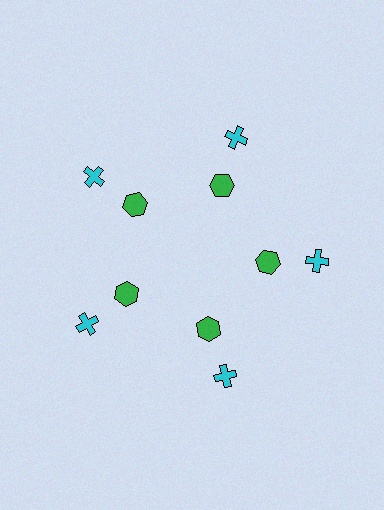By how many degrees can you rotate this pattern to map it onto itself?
The pattern maps onto itself every 72 degrees of rotation.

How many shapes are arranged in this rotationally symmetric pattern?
There are 10 shapes, arranged in 5 groups of 2.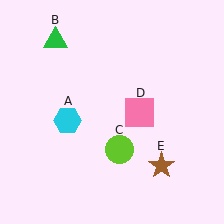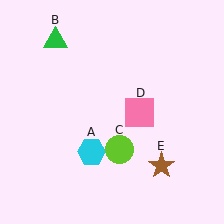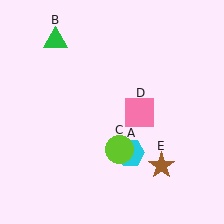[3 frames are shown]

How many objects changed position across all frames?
1 object changed position: cyan hexagon (object A).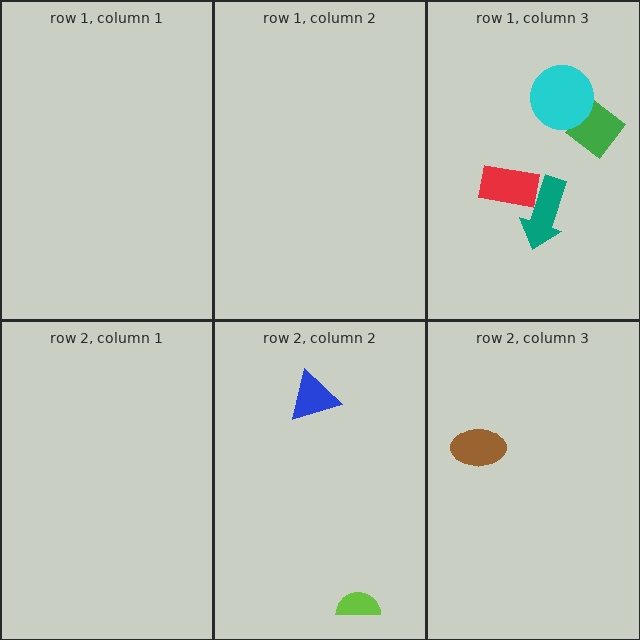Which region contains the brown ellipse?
The row 2, column 3 region.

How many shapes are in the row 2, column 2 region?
2.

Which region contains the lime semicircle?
The row 2, column 2 region.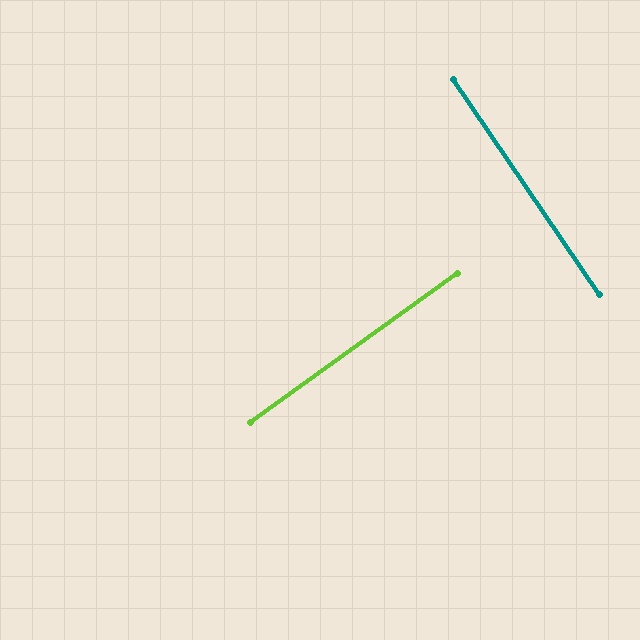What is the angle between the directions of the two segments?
Approximately 88 degrees.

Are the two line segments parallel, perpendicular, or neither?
Perpendicular — they meet at approximately 88°.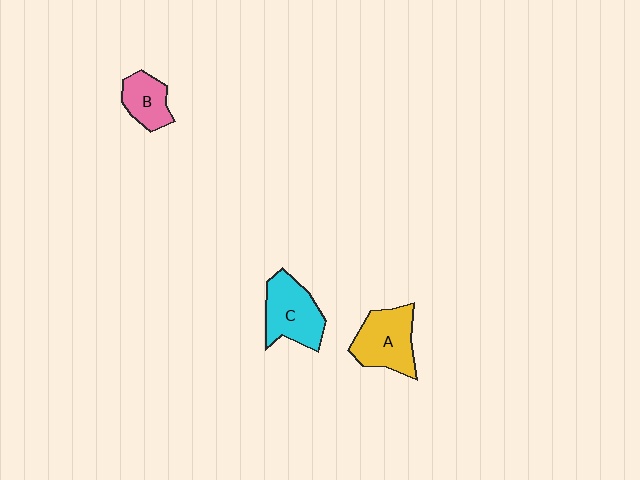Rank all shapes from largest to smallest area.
From largest to smallest: A (yellow), C (cyan), B (pink).